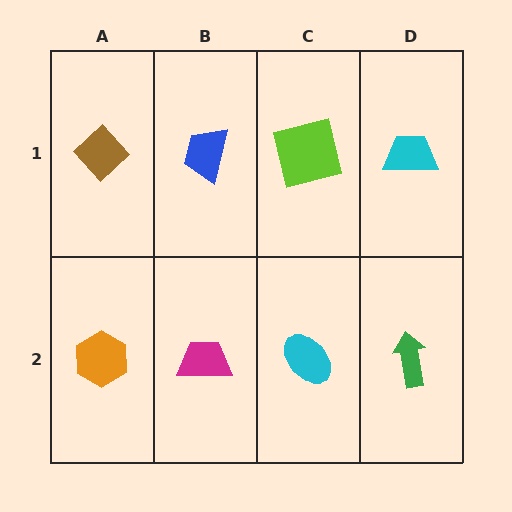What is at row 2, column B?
A magenta trapezoid.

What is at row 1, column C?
A lime square.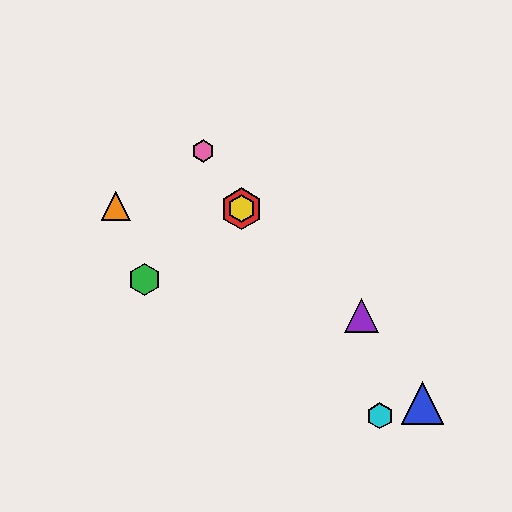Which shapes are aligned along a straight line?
The red hexagon, the yellow hexagon, the cyan hexagon, the pink hexagon are aligned along a straight line.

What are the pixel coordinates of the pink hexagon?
The pink hexagon is at (203, 151).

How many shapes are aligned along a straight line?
4 shapes (the red hexagon, the yellow hexagon, the cyan hexagon, the pink hexagon) are aligned along a straight line.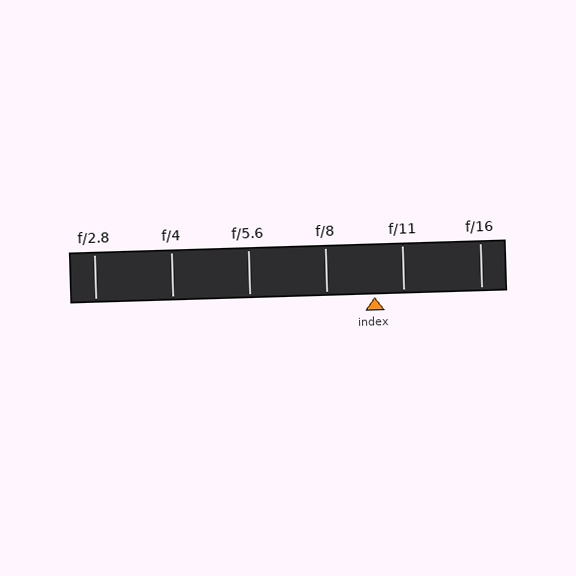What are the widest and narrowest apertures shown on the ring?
The widest aperture shown is f/2.8 and the narrowest is f/16.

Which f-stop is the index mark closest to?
The index mark is closest to f/11.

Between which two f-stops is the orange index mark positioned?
The index mark is between f/8 and f/11.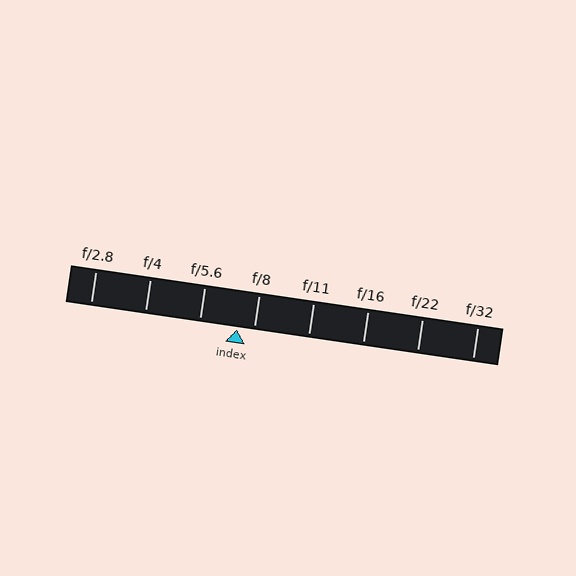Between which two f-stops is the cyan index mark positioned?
The index mark is between f/5.6 and f/8.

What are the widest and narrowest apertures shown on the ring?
The widest aperture shown is f/2.8 and the narrowest is f/32.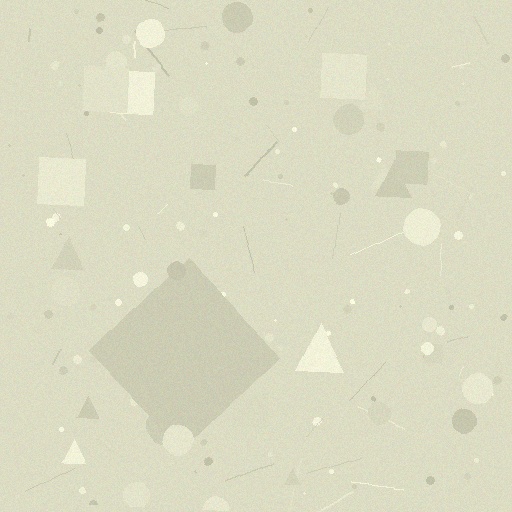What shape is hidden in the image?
A diamond is hidden in the image.